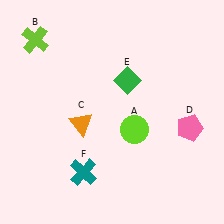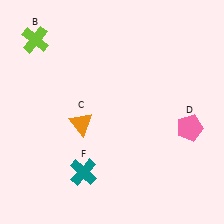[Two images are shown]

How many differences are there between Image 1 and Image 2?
There are 2 differences between the two images.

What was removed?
The green diamond (E), the lime circle (A) were removed in Image 2.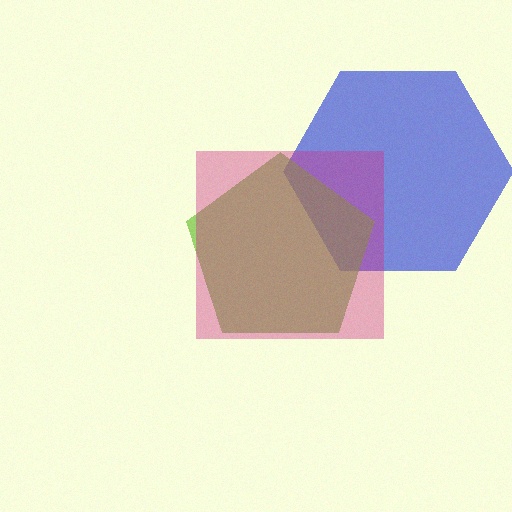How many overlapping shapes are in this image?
There are 3 overlapping shapes in the image.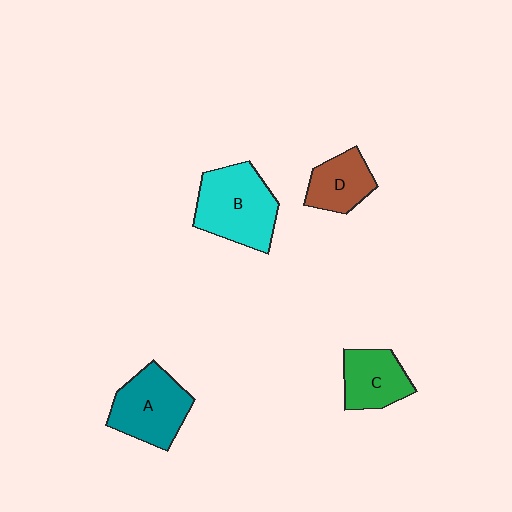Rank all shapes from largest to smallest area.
From largest to smallest: B (cyan), A (teal), C (green), D (brown).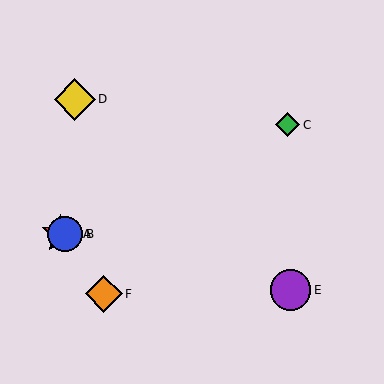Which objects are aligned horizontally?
Objects A, B are aligned horizontally.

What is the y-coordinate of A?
Object A is at y≈234.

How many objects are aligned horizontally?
2 objects (A, B) are aligned horizontally.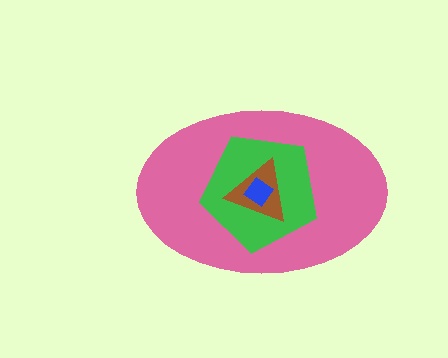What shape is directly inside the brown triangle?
The blue diamond.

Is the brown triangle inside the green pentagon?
Yes.